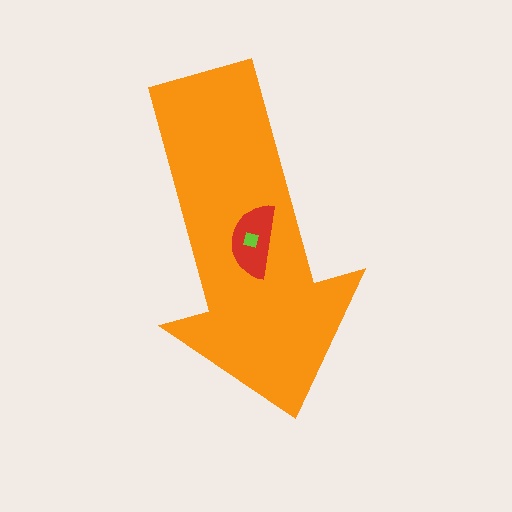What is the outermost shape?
The orange arrow.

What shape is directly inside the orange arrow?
The red semicircle.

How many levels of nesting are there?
3.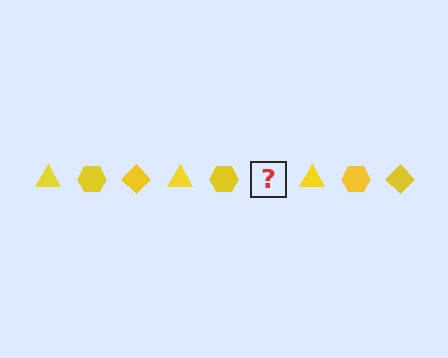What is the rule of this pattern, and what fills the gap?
The rule is that the pattern cycles through triangle, hexagon, diamond shapes in yellow. The gap should be filled with a yellow diamond.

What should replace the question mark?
The question mark should be replaced with a yellow diamond.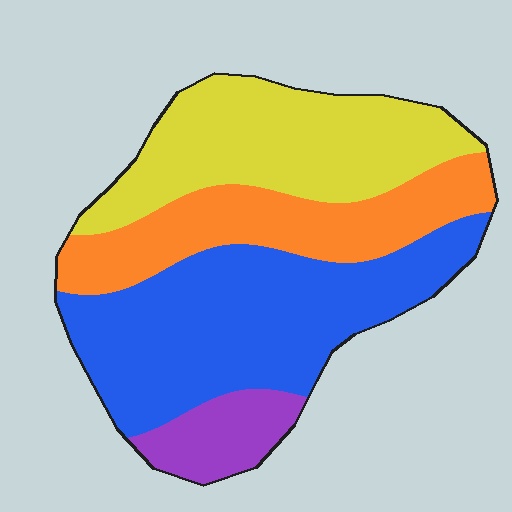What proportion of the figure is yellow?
Yellow covers about 30% of the figure.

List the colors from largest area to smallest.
From largest to smallest: blue, yellow, orange, purple.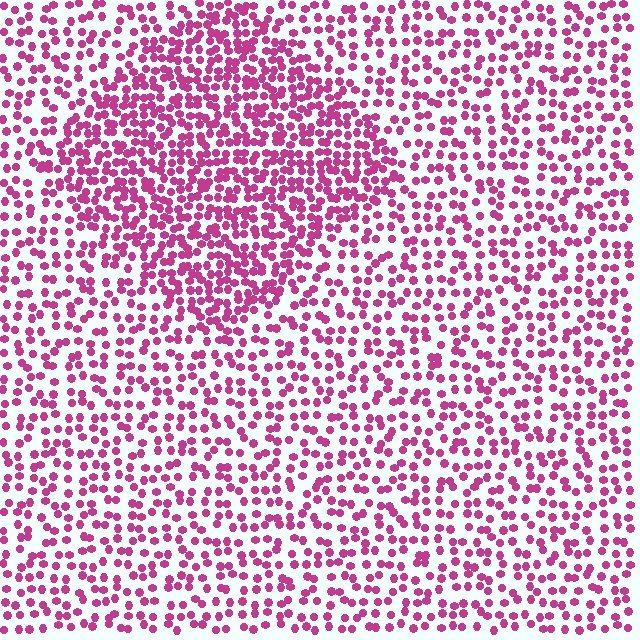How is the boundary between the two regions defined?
The boundary is defined by a change in element density (approximately 1.8x ratio). All elements are the same color, size, and shape.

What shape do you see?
I see a diamond.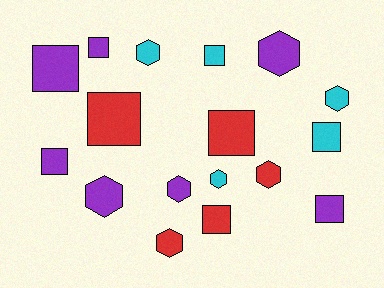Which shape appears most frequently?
Square, with 9 objects.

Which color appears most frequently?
Purple, with 7 objects.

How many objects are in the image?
There are 17 objects.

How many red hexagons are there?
There are 2 red hexagons.